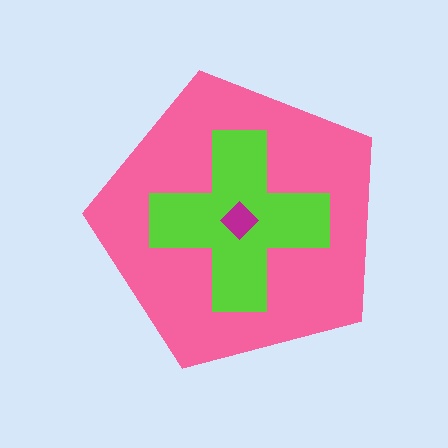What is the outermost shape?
The pink pentagon.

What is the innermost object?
The magenta diamond.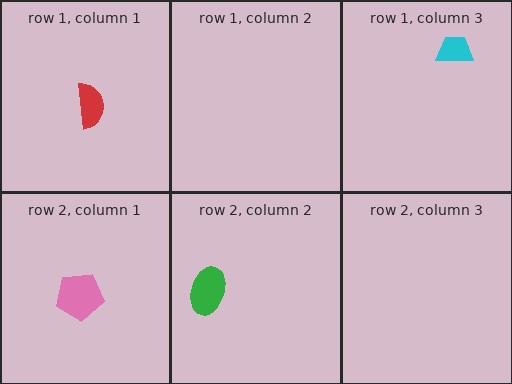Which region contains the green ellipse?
The row 2, column 2 region.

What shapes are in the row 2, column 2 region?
The green ellipse.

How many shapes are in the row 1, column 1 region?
1.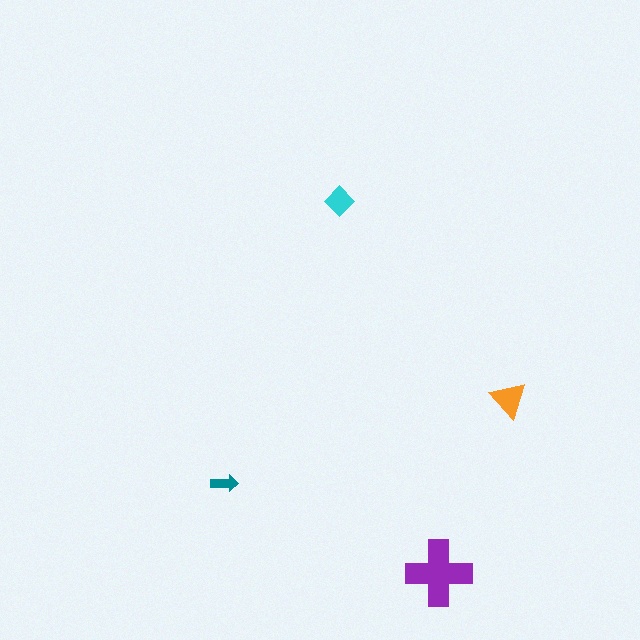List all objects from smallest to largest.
The teal arrow, the cyan diamond, the orange triangle, the purple cross.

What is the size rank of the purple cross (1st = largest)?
1st.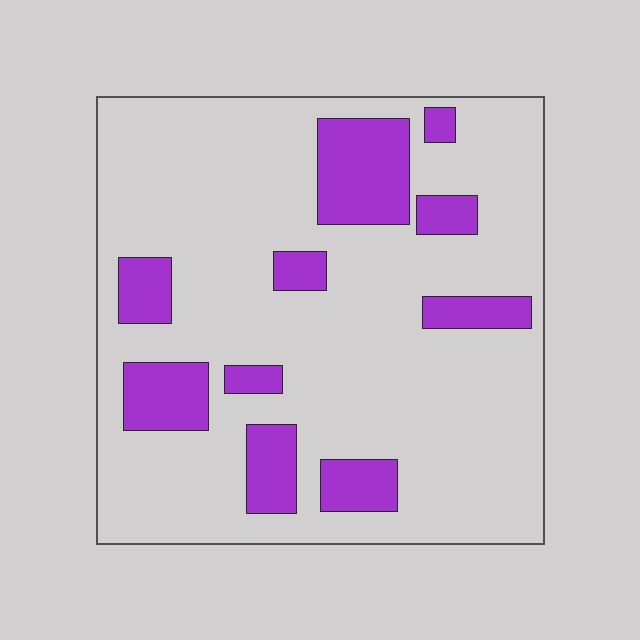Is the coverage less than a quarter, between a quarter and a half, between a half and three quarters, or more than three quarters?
Less than a quarter.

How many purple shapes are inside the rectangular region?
10.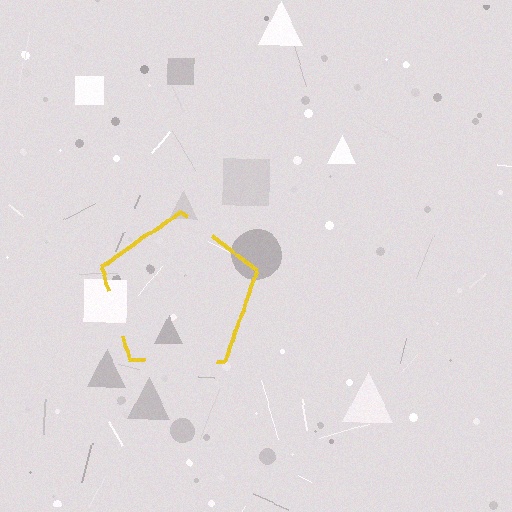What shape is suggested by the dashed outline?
The dashed outline suggests a pentagon.